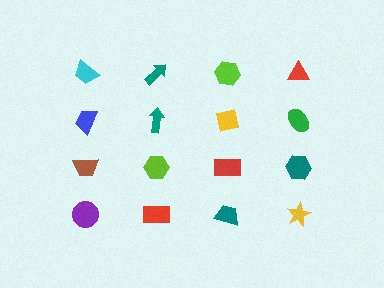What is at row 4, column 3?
A teal trapezoid.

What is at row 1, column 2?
A teal arrow.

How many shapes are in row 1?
4 shapes.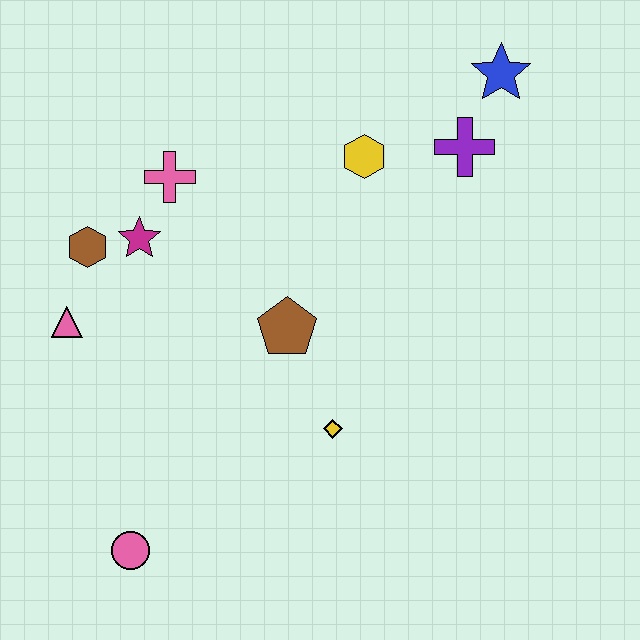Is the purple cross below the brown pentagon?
No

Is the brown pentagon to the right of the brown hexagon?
Yes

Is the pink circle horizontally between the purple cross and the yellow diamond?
No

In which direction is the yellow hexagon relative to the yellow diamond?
The yellow hexagon is above the yellow diamond.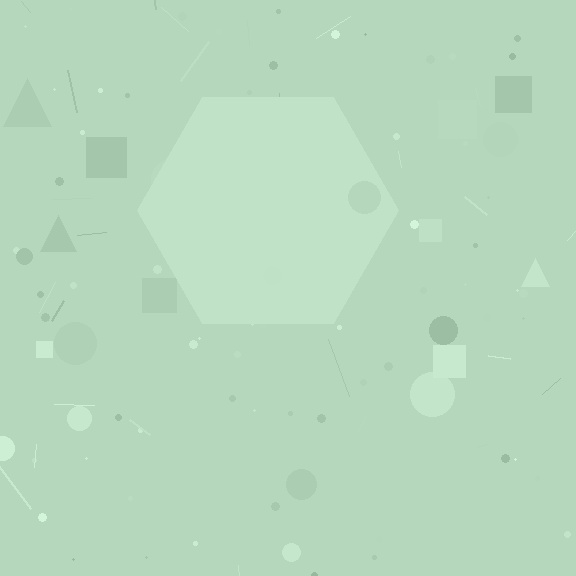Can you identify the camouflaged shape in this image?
The camouflaged shape is a hexagon.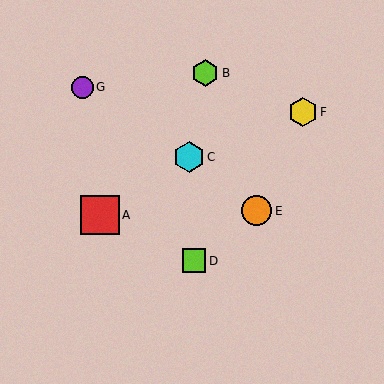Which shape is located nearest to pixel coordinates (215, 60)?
The lime hexagon (labeled B) at (205, 73) is nearest to that location.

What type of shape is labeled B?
Shape B is a lime hexagon.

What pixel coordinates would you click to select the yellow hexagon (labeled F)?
Click at (303, 112) to select the yellow hexagon F.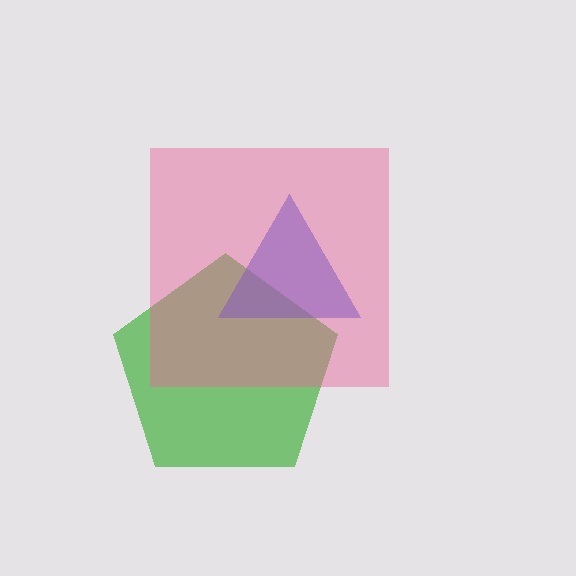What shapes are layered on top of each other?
The layered shapes are: a green pentagon, a blue triangle, a pink square.